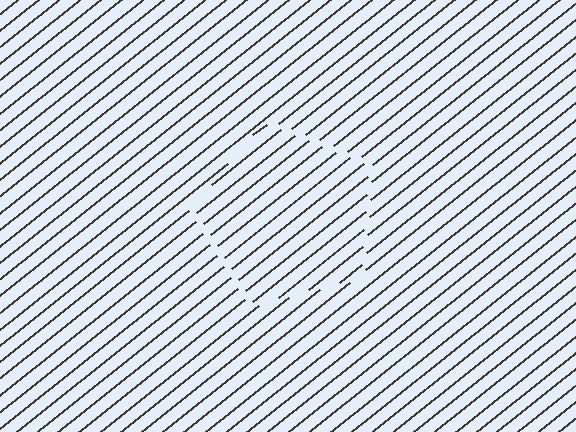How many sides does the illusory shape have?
5 sides — the line-ends trace a pentagon.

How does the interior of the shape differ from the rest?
The interior of the shape contains the same grating, shifted by half a period — the contour is defined by the phase discontinuity where line-ends from the inner and outer gratings abut.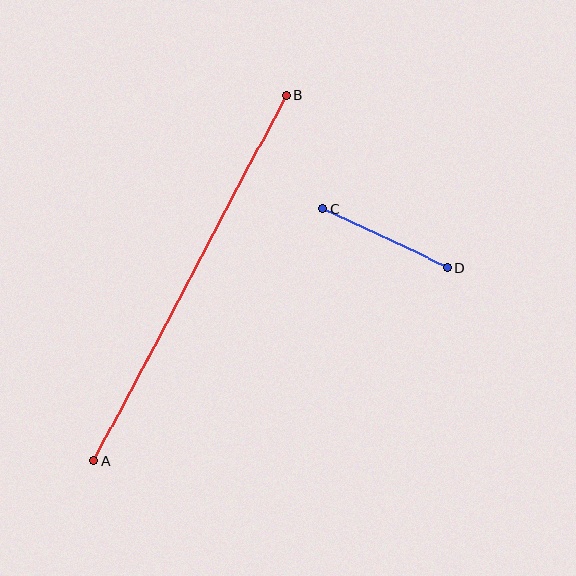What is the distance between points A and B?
The distance is approximately 413 pixels.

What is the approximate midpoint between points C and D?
The midpoint is at approximately (385, 238) pixels.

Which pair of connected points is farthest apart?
Points A and B are farthest apart.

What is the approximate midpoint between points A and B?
The midpoint is at approximately (190, 278) pixels.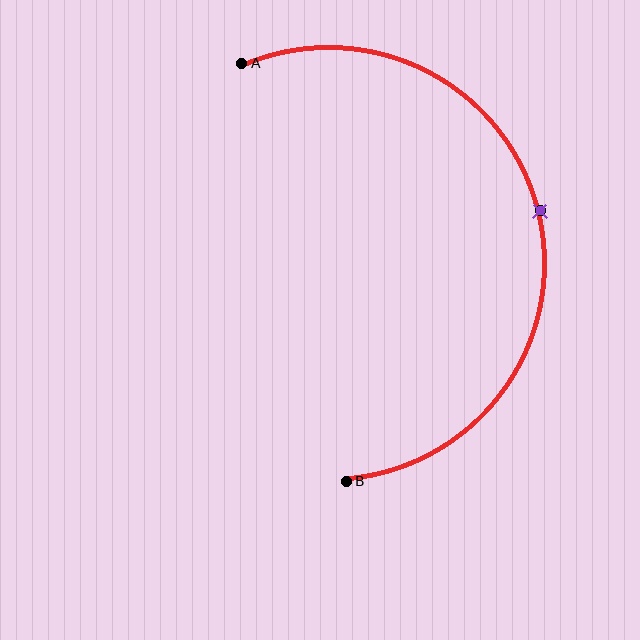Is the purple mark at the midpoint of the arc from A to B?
Yes. The purple mark lies on the arc at equal arc-length from both A and B — it is the arc midpoint.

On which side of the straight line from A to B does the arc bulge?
The arc bulges to the right of the straight line connecting A and B.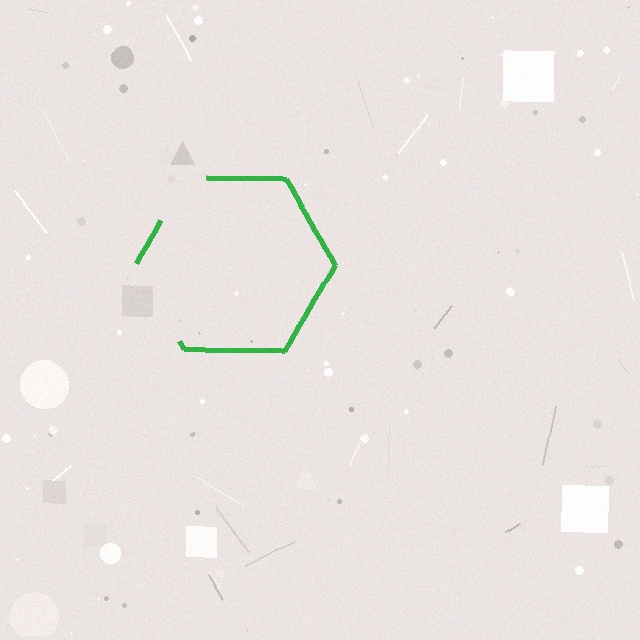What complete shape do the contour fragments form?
The contour fragments form a hexagon.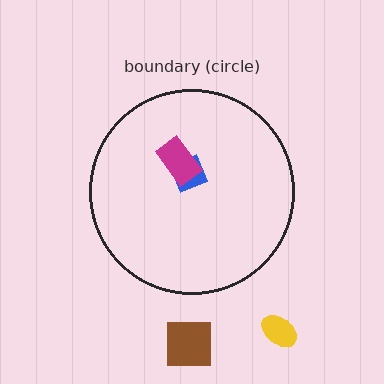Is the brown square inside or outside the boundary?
Outside.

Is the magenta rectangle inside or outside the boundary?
Inside.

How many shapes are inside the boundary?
2 inside, 2 outside.